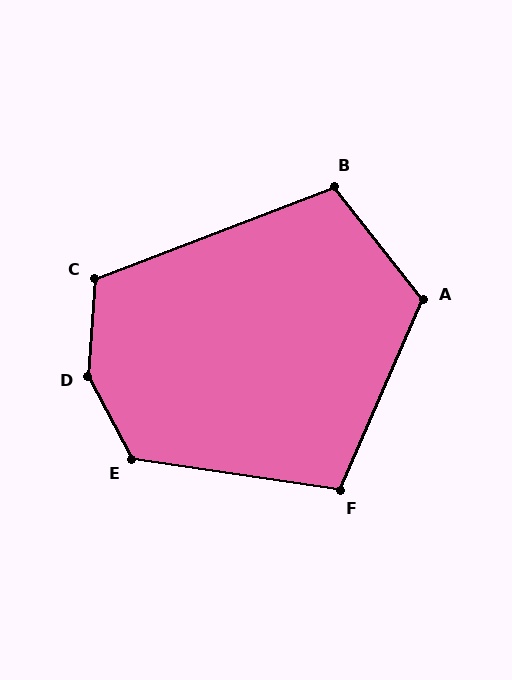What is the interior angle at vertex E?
Approximately 126 degrees (obtuse).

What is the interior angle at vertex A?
Approximately 118 degrees (obtuse).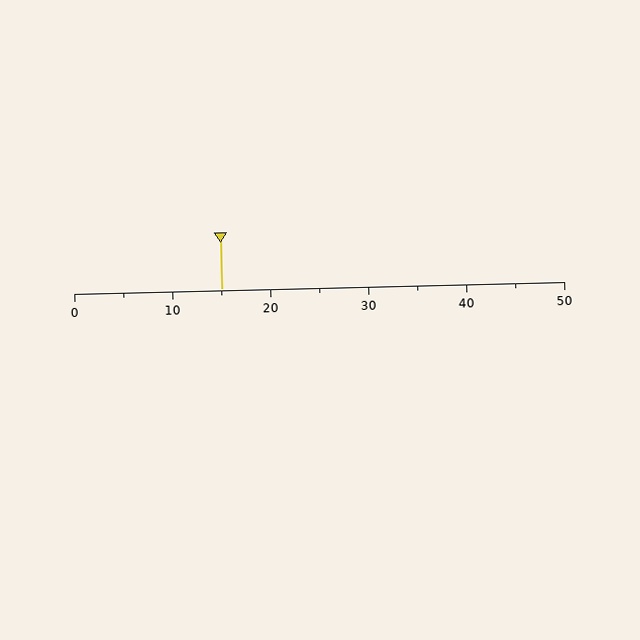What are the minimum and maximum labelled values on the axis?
The axis runs from 0 to 50.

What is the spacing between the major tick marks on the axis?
The major ticks are spaced 10 apart.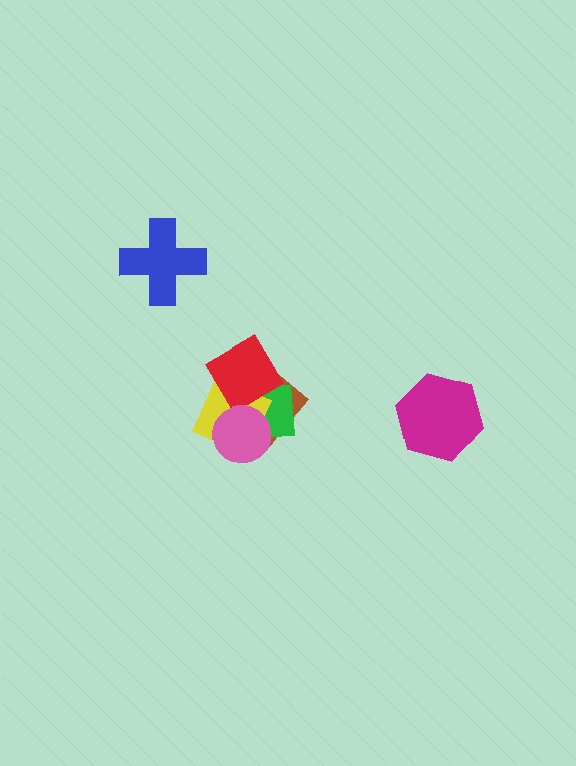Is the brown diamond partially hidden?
Yes, it is partially covered by another shape.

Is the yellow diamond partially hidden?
Yes, it is partially covered by another shape.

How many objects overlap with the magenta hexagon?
0 objects overlap with the magenta hexagon.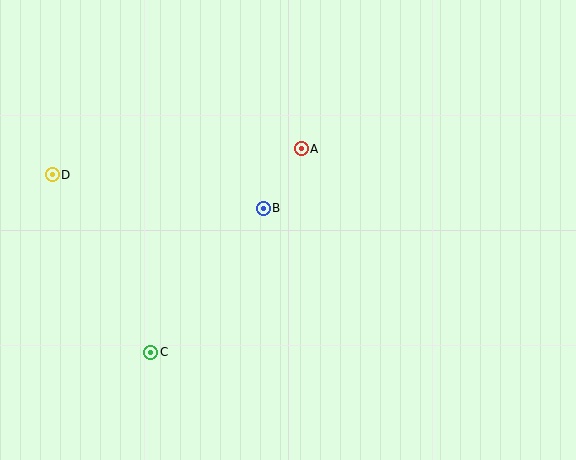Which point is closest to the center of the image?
Point B at (263, 208) is closest to the center.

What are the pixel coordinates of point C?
Point C is at (151, 352).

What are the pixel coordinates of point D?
Point D is at (52, 175).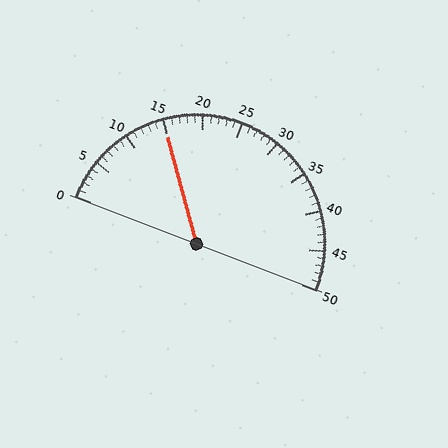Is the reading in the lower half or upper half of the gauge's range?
The reading is in the lower half of the range (0 to 50).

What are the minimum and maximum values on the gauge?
The gauge ranges from 0 to 50.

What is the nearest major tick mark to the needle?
The nearest major tick mark is 15.